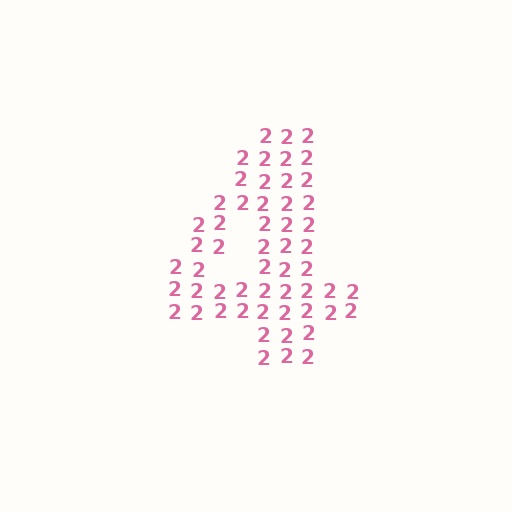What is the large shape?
The large shape is the digit 4.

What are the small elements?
The small elements are digit 2's.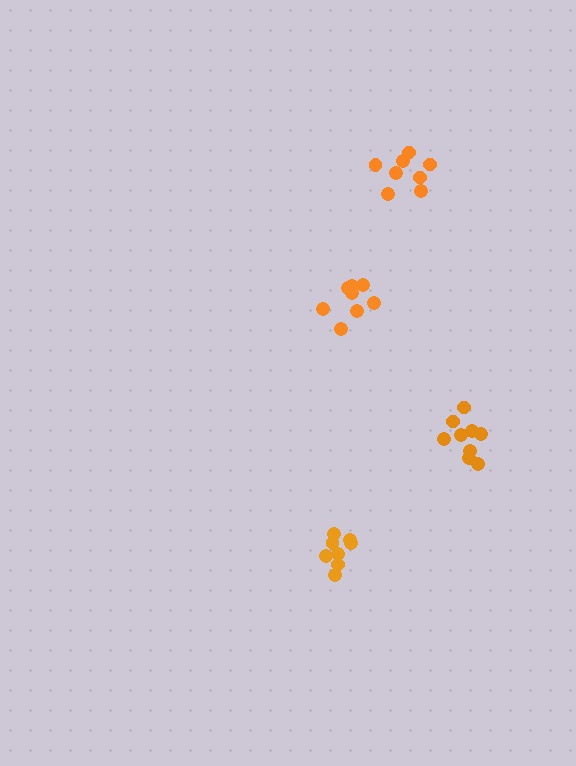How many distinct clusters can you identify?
There are 4 distinct clusters.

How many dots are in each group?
Group 1: 8 dots, Group 2: 8 dots, Group 3: 8 dots, Group 4: 9 dots (33 total).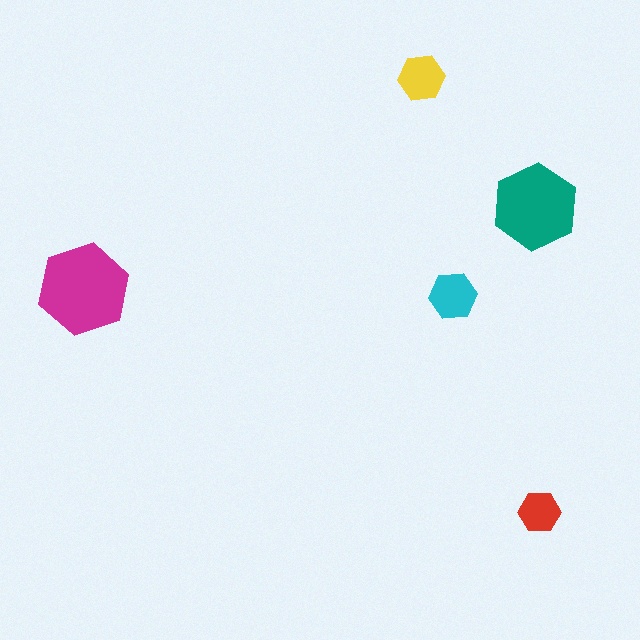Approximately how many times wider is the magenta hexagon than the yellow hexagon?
About 2 times wider.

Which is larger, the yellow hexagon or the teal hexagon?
The teal one.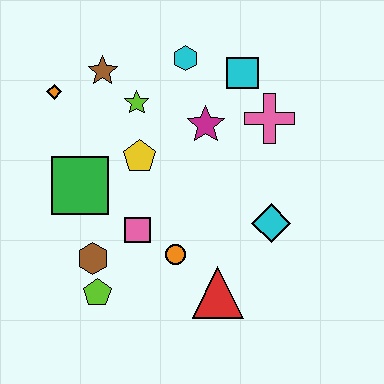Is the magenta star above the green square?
Yes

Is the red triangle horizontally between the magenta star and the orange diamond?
No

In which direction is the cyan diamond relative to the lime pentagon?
The cyan diamond is to the right of the lime pentagon.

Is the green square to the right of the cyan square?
No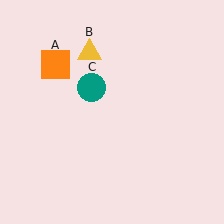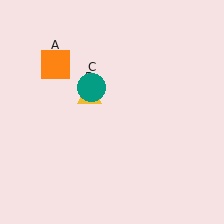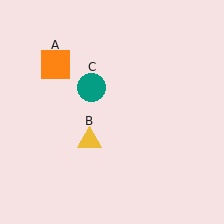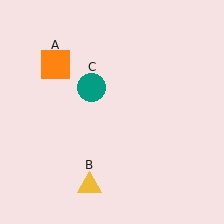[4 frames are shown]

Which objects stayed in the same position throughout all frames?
Orange square (object A) and teal circle (object C) remained stationary.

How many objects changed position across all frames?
1 object changed position: yellow triangle (object B).